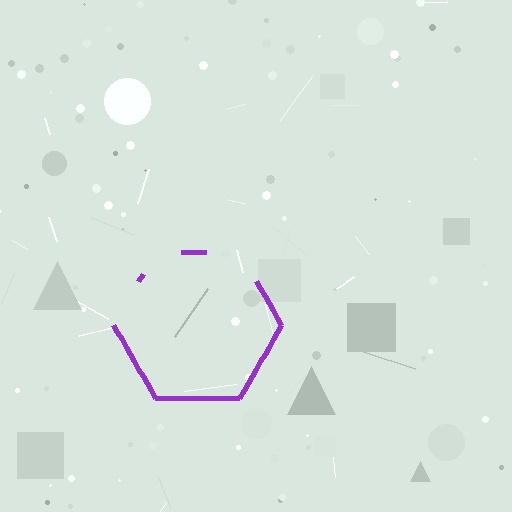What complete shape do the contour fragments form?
The contour fragments form a hexagon.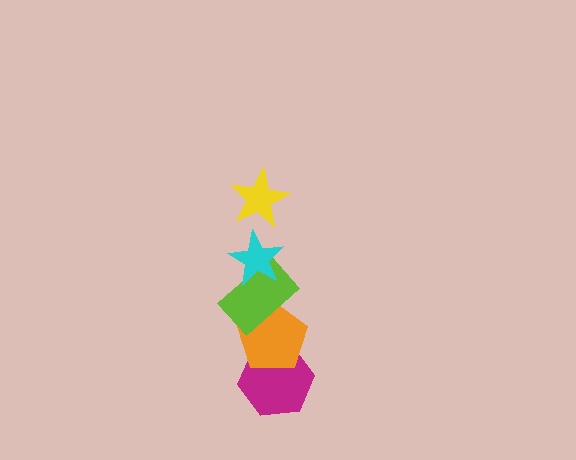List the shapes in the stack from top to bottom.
From top to bottom: the yellow star, the cyan star, the lime rectangle, the orange pentagon, the magenta hexagon.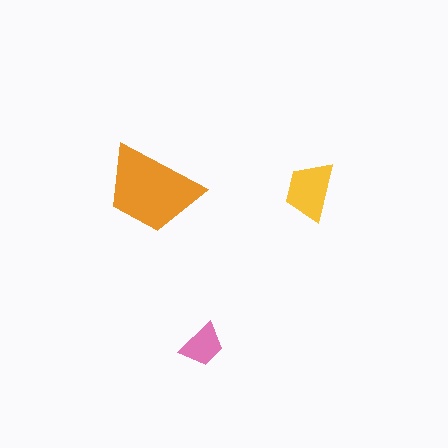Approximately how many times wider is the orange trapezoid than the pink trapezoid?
About 2 times wider.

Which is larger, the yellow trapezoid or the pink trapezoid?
The yellow one.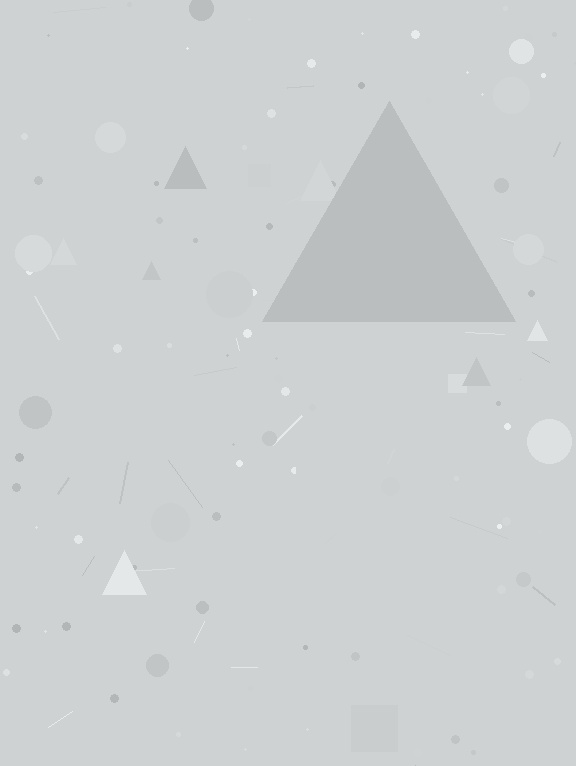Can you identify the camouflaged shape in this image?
The camouflaged shape is a triangle.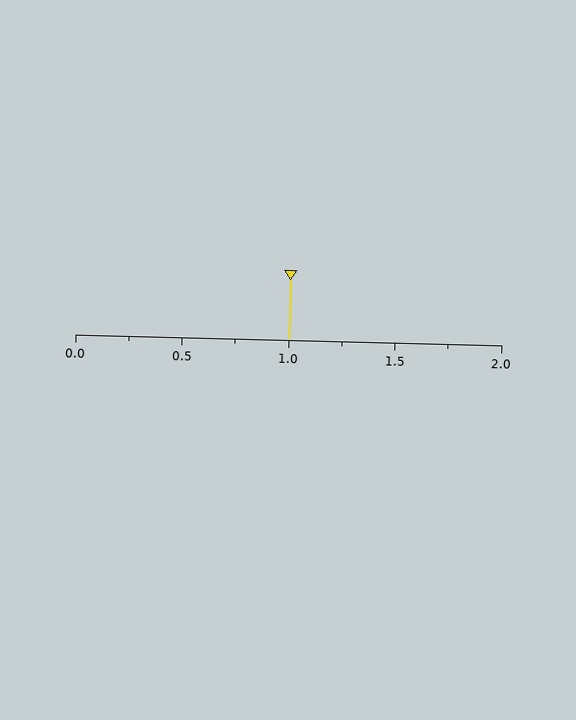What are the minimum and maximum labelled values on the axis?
The axis runs from 0.0 to 2.0.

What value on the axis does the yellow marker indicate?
The marker indicates approximately 1.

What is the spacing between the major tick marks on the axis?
The major ticks are spaced 0.5 apart.